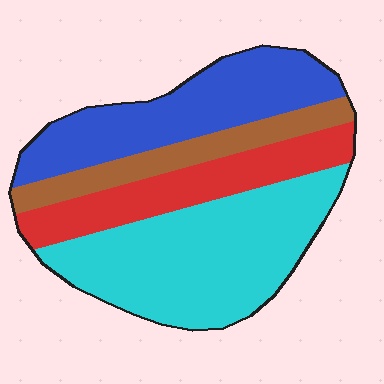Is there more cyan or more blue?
Cyan.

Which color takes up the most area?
Cyan, at roughly 40%.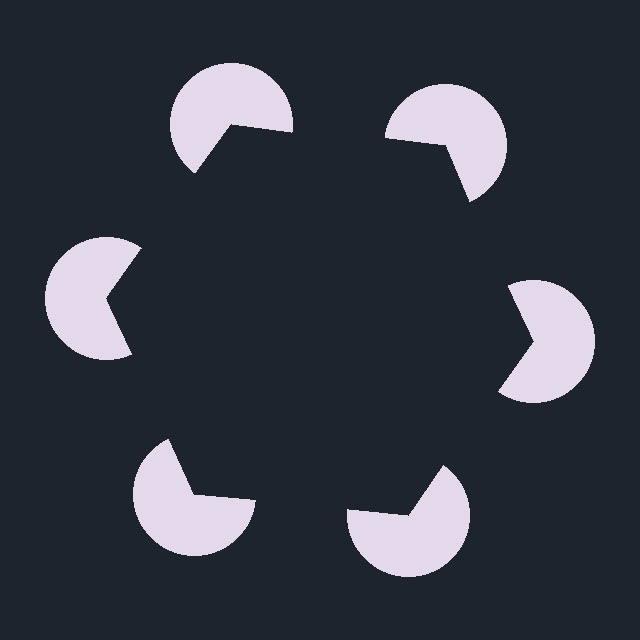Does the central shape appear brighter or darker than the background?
It typically appears slightly darker than the background, even though no actual brightness change is drawn.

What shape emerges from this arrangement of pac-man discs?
An illusory hexagon — its edges are inferred from the aligned wedge cuts in the pac-man discs, not physically drawn.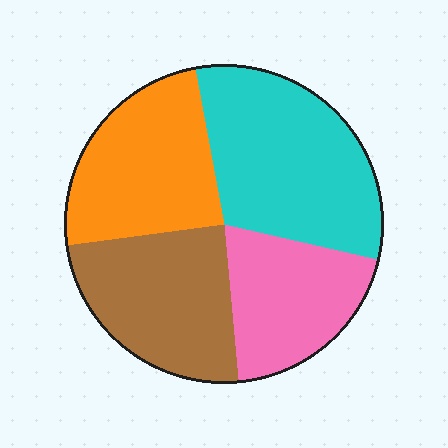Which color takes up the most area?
Cyan, at roughly 30%.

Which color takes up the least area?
Pink, at roughly 20%.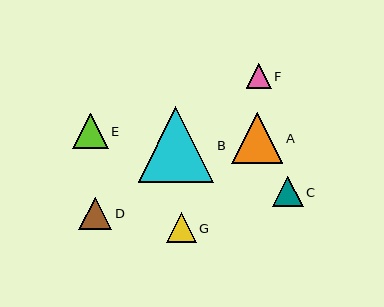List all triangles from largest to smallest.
From largest to smallest: B, A, E, D, C, G, F.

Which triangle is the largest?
Triangle B is the largest with a size of approximately 76 pixels.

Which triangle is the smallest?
Triangle F is the smallest with a size of approximately 25 pixels.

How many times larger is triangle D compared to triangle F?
Triangle D is approximately 1.3 times the size of triangle F.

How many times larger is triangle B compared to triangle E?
Triangle B is approximately 2.1 times the size of triangle E.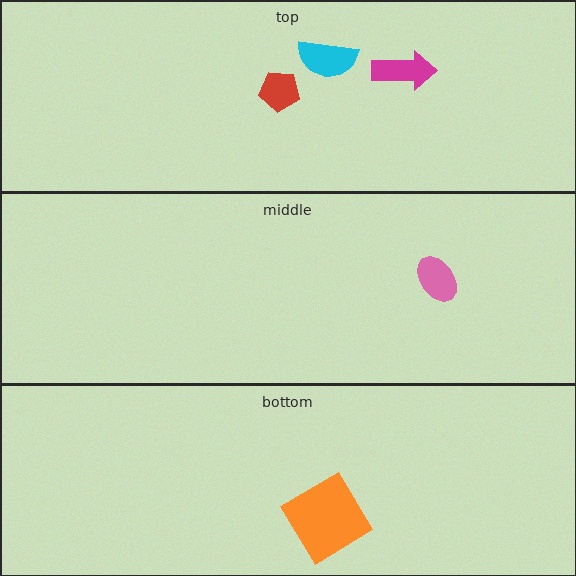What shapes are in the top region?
The magenta arrow, the red pentagon, the cyan semicircle.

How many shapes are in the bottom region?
1.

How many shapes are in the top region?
3.